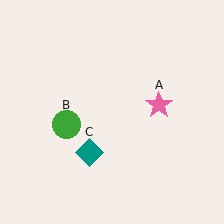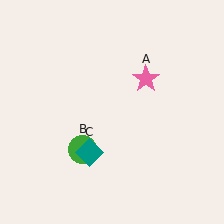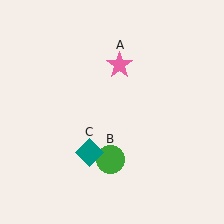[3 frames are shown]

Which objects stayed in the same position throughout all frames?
Teal diamond (object C) remained stationary.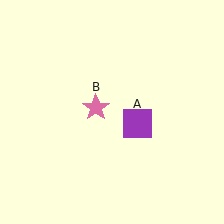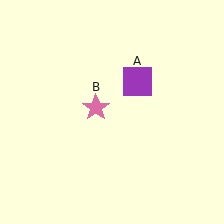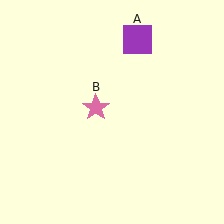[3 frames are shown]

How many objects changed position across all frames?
1 object changed position: purple square (object A).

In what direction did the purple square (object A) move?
The purple square (object A) moved up.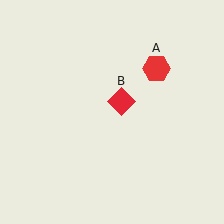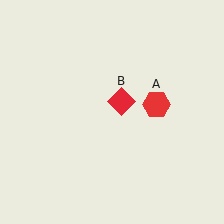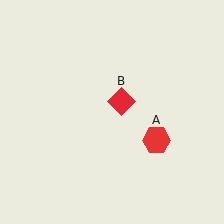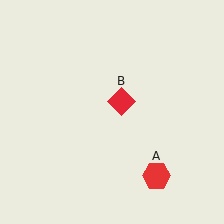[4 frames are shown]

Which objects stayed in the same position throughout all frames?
Red diamond (object B) remained stationary.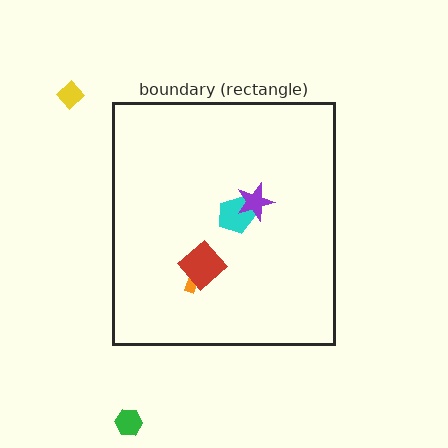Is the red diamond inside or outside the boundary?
Inside.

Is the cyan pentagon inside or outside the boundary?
Inside.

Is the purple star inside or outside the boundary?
Inside.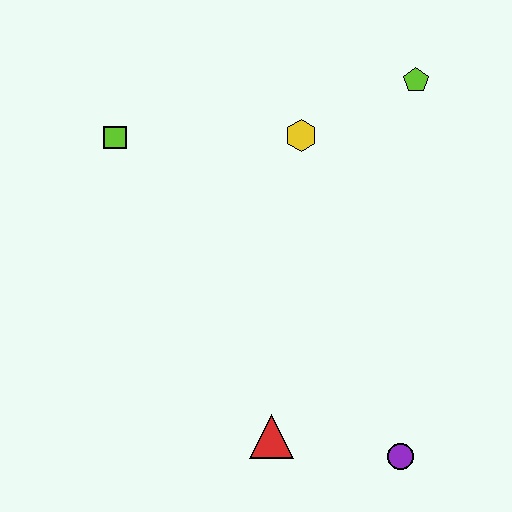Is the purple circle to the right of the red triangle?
Yes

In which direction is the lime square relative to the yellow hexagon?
The lime square is to the left of the yellow hexagon.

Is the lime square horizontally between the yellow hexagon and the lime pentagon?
No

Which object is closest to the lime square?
The yellow hexagon is closest to the lime square.